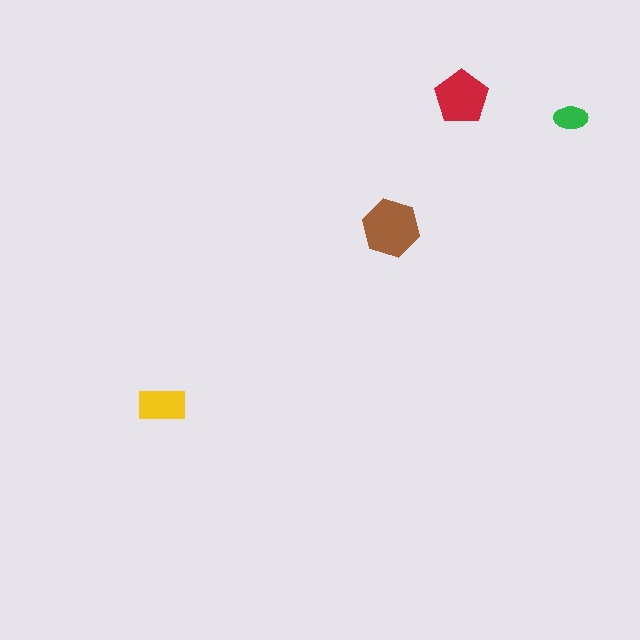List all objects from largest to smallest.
The brown hexagon, the red pentagon, the yellow rectangle, the green ellipse.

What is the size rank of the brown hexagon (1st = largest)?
1st.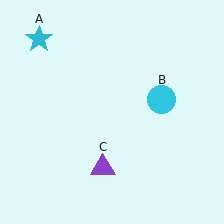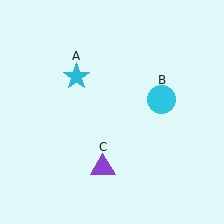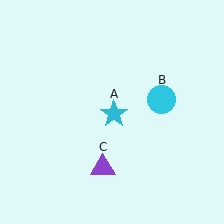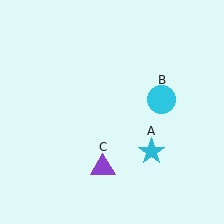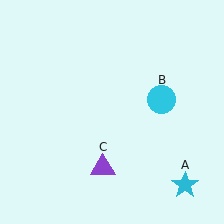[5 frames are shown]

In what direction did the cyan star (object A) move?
The cyan star (object A) moved down and to the right.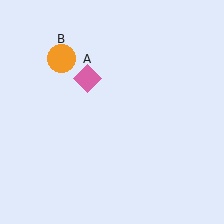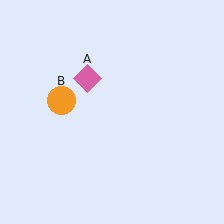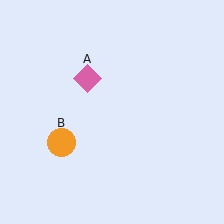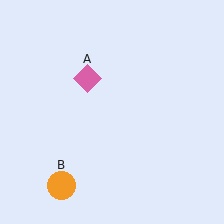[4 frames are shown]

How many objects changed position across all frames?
1 object changed position: orange circle (object B).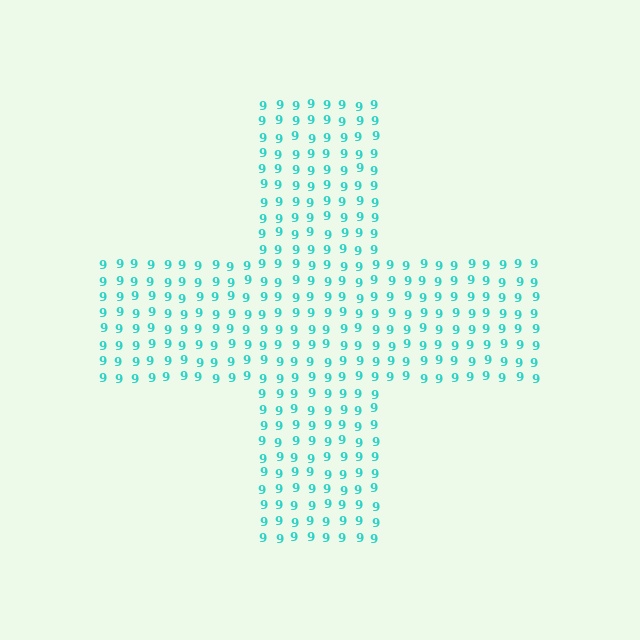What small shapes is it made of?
It is made of small digit 9's.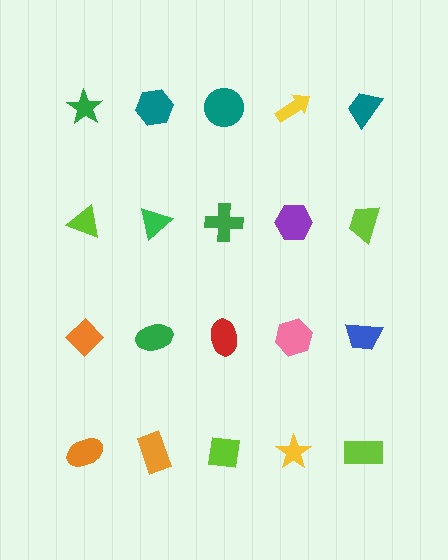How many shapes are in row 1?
5 shapes.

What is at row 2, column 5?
A lime trapezoid.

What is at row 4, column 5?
A lime rectangle.